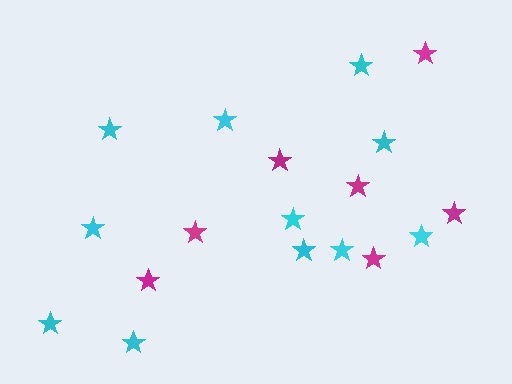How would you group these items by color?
There are 2 groups: one group of magenta stars (7) and one group of cyan stars (11).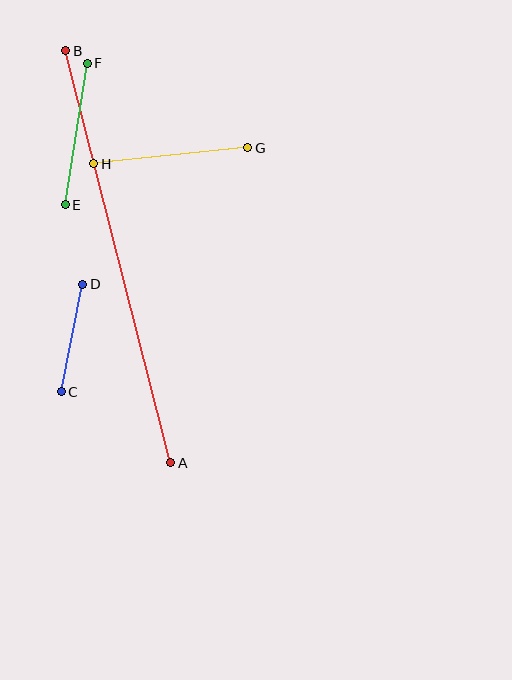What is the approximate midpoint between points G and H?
The midpoint is at approximately (171, 156) pixels.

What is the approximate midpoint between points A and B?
The midpoint is at approximately (118, 257) pixels.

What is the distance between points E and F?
The distance is approximately 143 pixels.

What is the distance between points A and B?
The distance is approximately 425 pixels.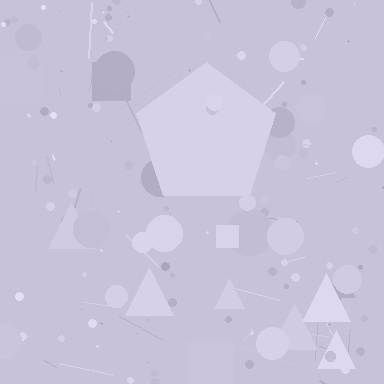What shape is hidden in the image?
A pentagon is hidden in the image.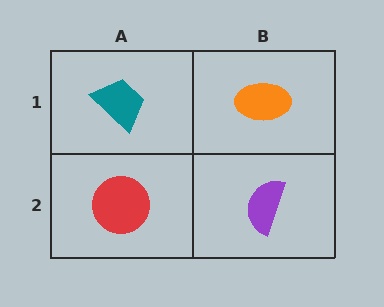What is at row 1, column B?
An orange ellipse.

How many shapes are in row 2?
2 shapes.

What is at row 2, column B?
A purple semicircle.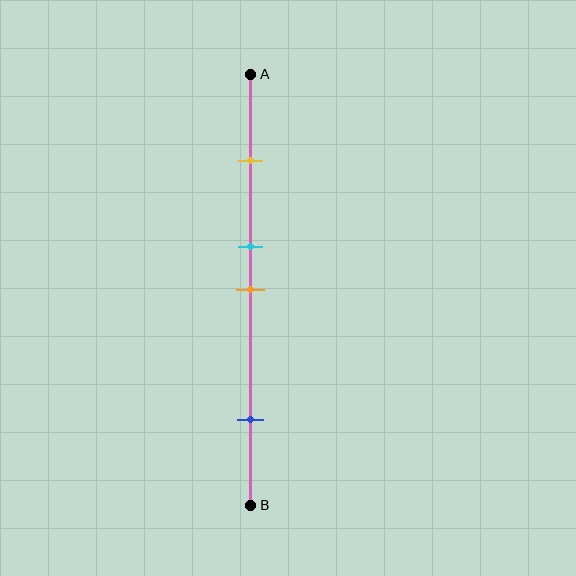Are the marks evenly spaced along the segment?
No, the marks are not evenly spaced.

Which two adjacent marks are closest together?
The cyan and orange marks are the closest adjacent pair.